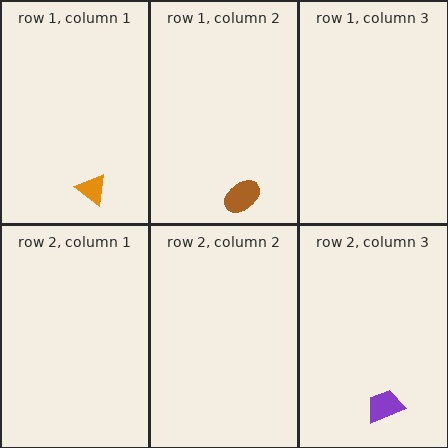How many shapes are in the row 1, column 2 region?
1.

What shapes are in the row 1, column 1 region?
The orange triangle.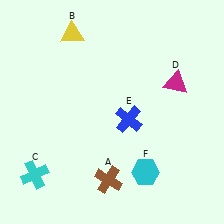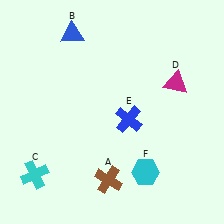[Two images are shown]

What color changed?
The triangle (B) changed from yellow in Image 1 to blue in Image 2.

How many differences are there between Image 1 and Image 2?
There is 1 difference between the two images.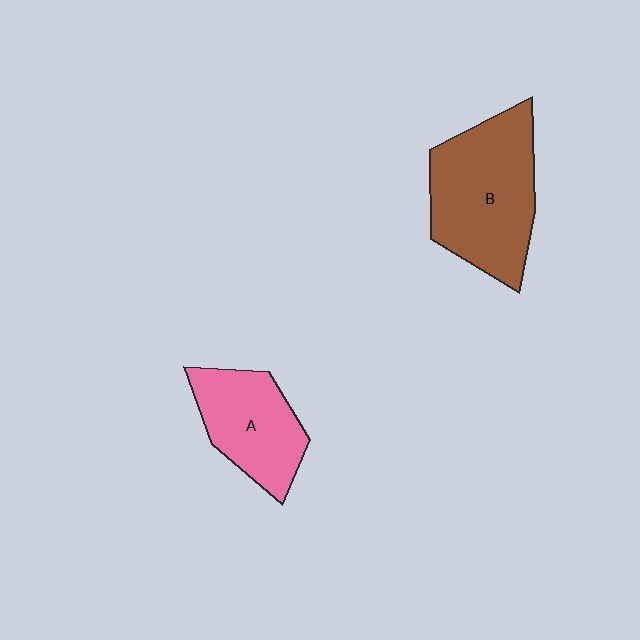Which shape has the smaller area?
Shape A (pink).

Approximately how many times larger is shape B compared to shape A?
Approximately 1.5 times.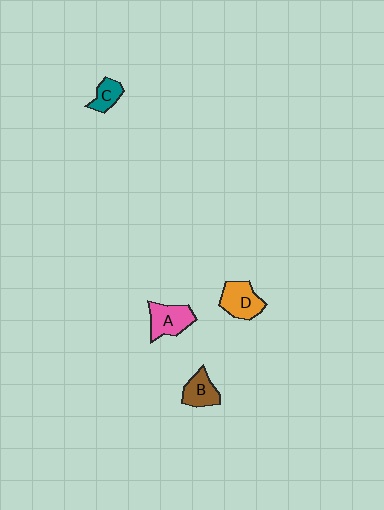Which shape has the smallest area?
Shape C (teal).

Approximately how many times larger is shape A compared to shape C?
Approximately 1.8 times.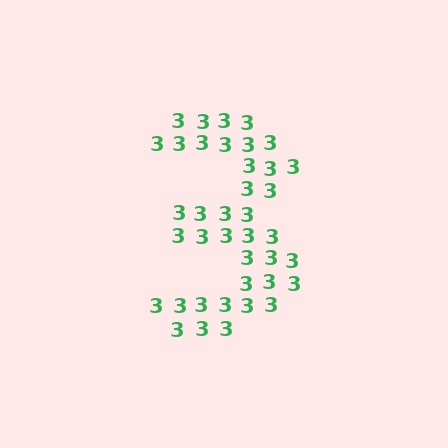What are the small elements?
The small elements are digit 3's.